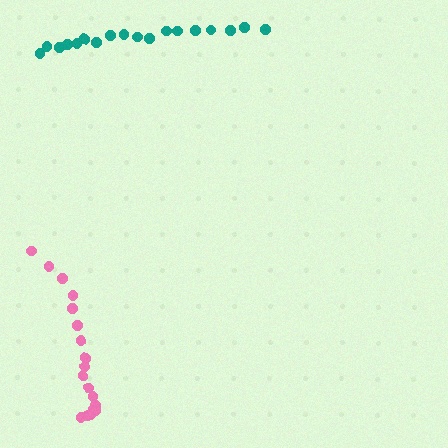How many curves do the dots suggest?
There are 2 distinct paths.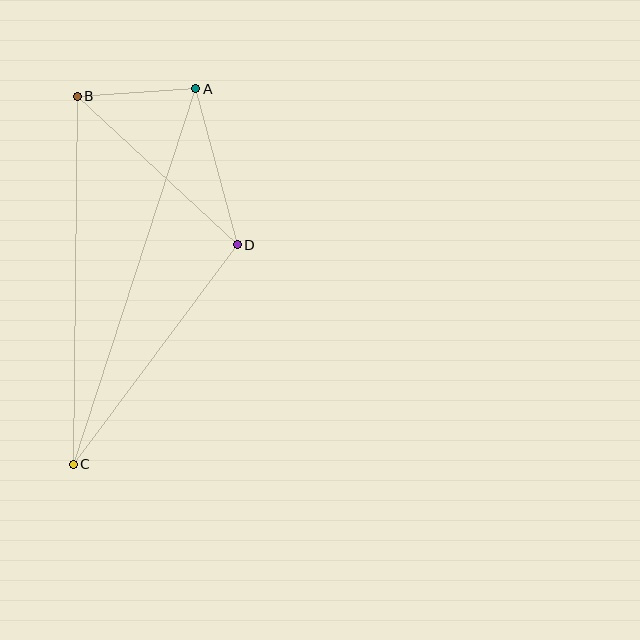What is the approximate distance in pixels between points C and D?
The distance between C and D is approximately 274 pixels.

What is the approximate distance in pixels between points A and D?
The distance between A and D is approximately 161 pixels.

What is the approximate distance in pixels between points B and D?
The distance between B and D is approximately 218 pixels.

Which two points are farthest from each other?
Points A and C are farthest from each other.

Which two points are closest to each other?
Points A and B are closest to each other.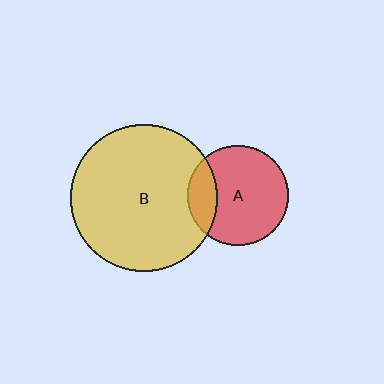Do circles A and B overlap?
Yes.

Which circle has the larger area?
Circle B (yellow).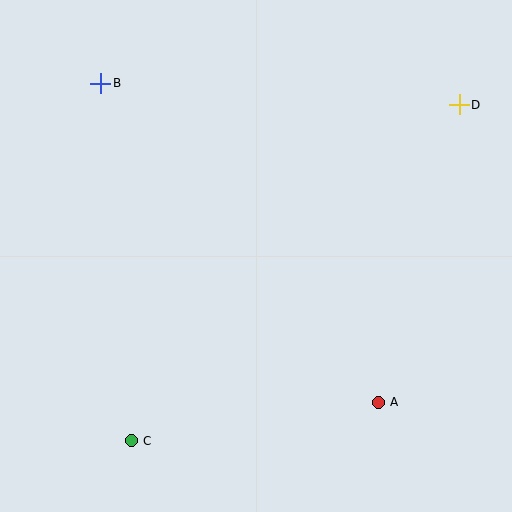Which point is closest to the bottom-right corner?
Point A is closest to the bottom-right corner.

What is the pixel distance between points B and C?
The distance between B and C is 359 pixels.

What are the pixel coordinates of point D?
Point D is at (459, 105).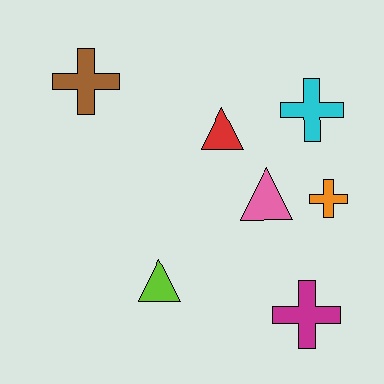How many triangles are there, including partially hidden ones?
There are 3 triangles.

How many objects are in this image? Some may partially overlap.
There are 7 objects.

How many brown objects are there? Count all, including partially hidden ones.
There is 1 brown object.